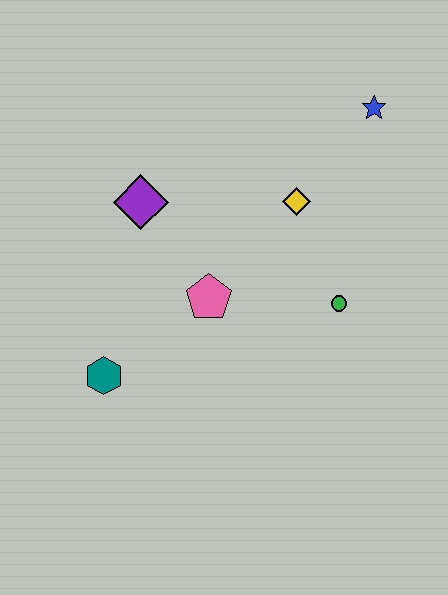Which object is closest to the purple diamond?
The pink pentagon is closest to the purple diamond.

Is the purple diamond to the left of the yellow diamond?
Yes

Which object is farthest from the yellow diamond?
The teal hexagon is farthest from the yellow diamond.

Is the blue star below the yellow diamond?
No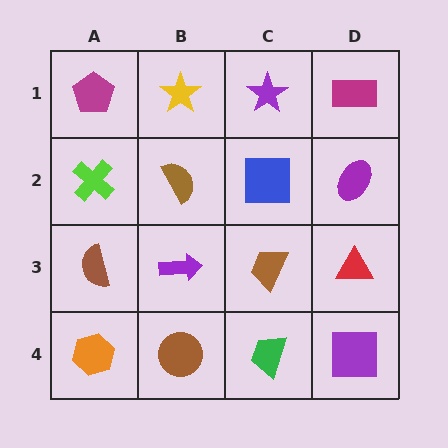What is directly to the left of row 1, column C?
A yellow star.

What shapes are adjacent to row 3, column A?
A lime cross (row 2, column A), an orange hexagon (row 4, column A), a purple arrow (row 3, column B).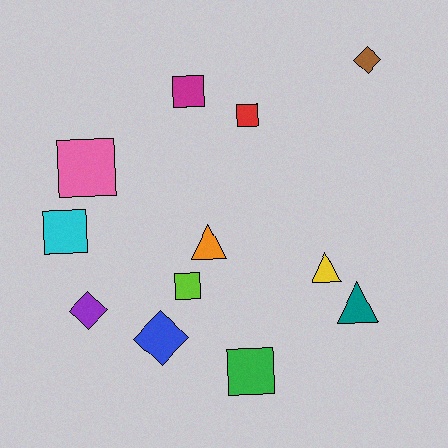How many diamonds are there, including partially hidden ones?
There are 3 diamonds.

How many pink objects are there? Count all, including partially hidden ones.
There is 1 pink object.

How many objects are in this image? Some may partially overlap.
There are 12 objects.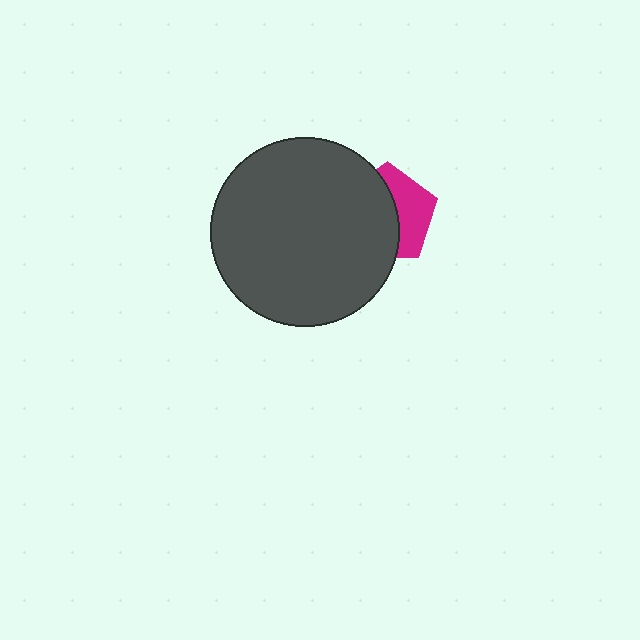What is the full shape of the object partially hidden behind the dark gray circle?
The partially hidden object is a magenta pentagon.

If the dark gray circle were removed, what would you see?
You would see the complete magenta pentagon.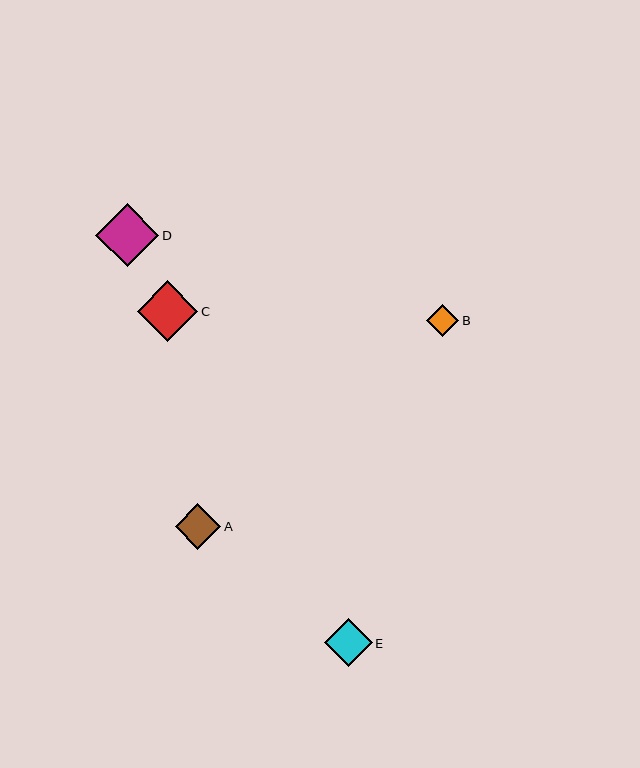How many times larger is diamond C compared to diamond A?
Diamond C is approximately 1.3 times the size of diamond A.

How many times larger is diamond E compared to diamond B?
Diamond E is approximately 1.5 times the size of diamond B.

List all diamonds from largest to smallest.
From largest to smallest: D, C, E, A, B.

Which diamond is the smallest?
Diamond B is the smallest with a size of approximately 32 pixels.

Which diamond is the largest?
Diamond D is the largest with a size of approximately 63 pixels.